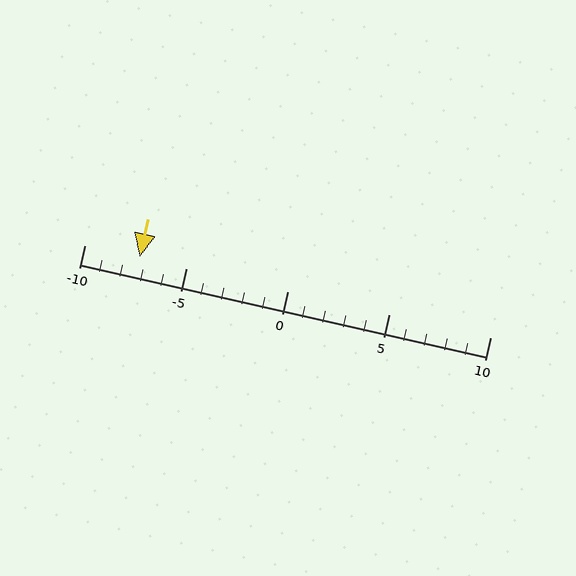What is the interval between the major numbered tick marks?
The major tick marks are spaced 5 units apart.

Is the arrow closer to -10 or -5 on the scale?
The arrow is closer to -5.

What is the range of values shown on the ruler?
The ruler shows values from -10 to 10.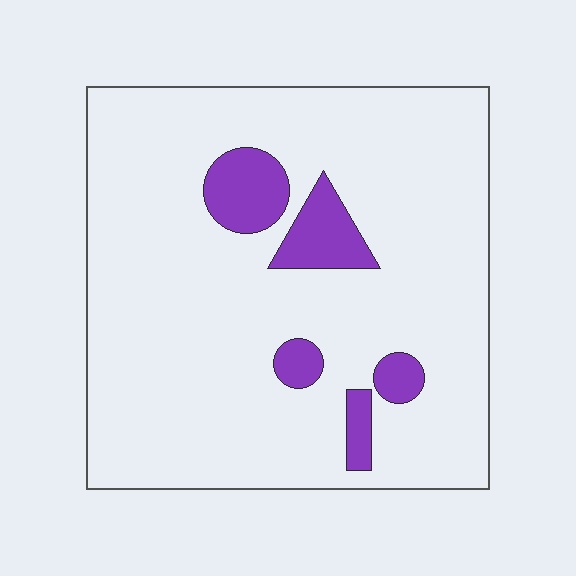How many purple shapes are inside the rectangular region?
5.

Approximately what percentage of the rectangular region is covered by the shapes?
Approximately 10%.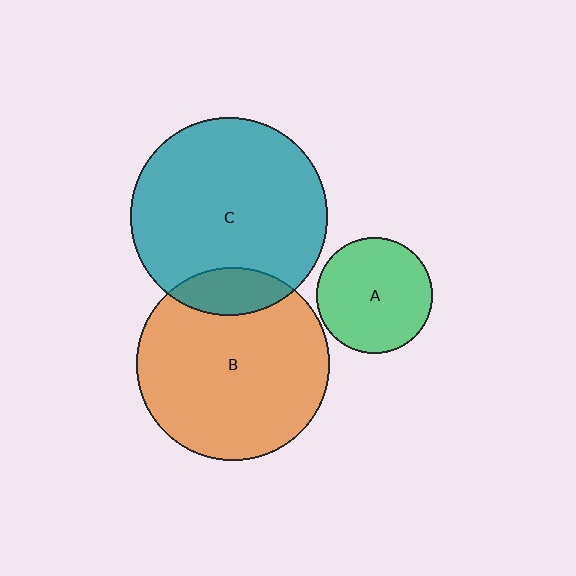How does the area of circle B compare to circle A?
Approximately 2.8 times.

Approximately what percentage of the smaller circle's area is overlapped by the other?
Approximately 15%.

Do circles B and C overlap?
Yes.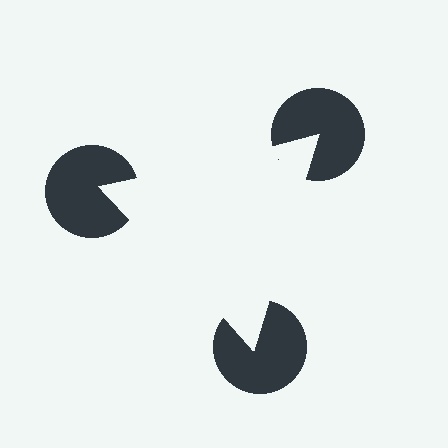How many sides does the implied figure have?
3 sides.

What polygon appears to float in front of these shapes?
An illusory triangle — its edges are inferred from the aligned wedge cuts in the pac-man discs, not physically drawn.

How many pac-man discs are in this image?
There are 3 — one at each vertex of the illusory triangle.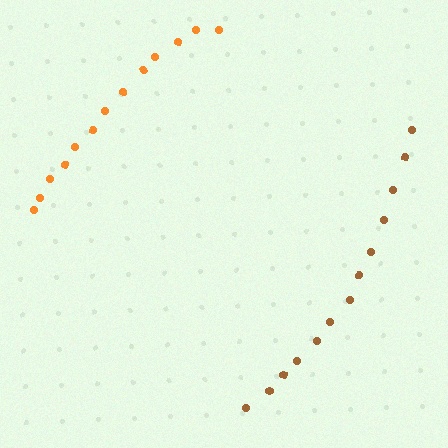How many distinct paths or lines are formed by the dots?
There are 2 distinct paths.